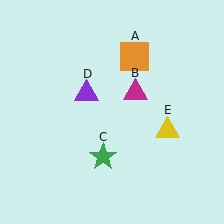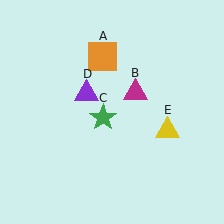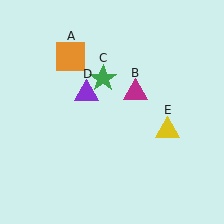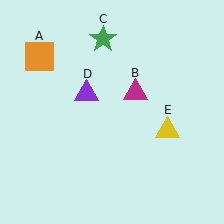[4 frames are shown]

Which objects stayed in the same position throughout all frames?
Magenta triangle (object B) and purple triangle (object D) and yellow triangle (object E) remained stationary.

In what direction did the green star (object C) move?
The green star (object C) moved up.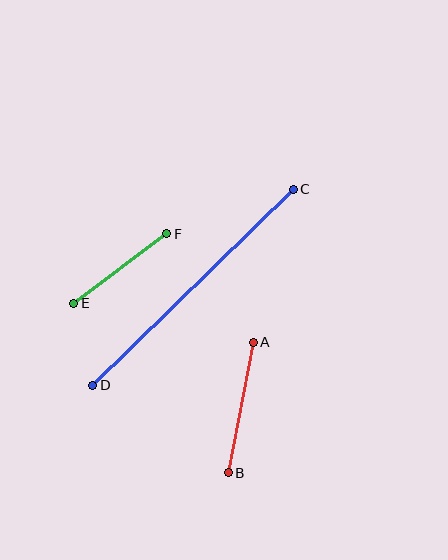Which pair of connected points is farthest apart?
Points C and D are farthest apart.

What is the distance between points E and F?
The distance is approximately 117 pixels.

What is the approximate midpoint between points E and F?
The midpoint is at approximately (120, 268) pixels.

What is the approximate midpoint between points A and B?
The midpoint is at approximately (241, 408) pixels.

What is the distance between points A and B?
The distance is approximately 133 pixels.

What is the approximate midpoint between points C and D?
The midpoint is at approximately (193, 287) pixels.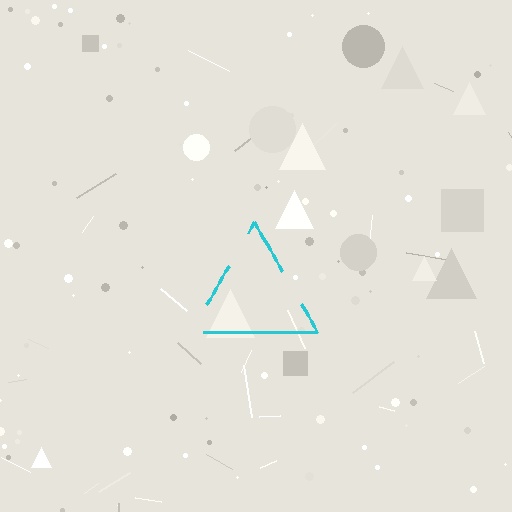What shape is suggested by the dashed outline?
The dashed outline suggests a triangle.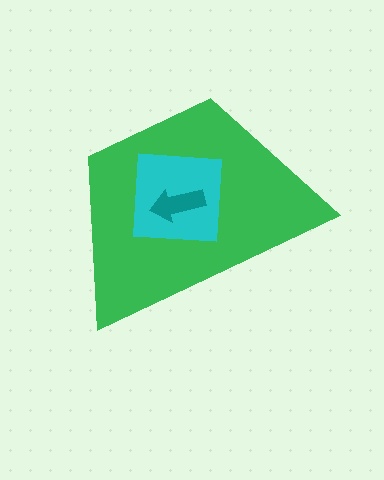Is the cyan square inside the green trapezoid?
Yes.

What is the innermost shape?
The teal arrow.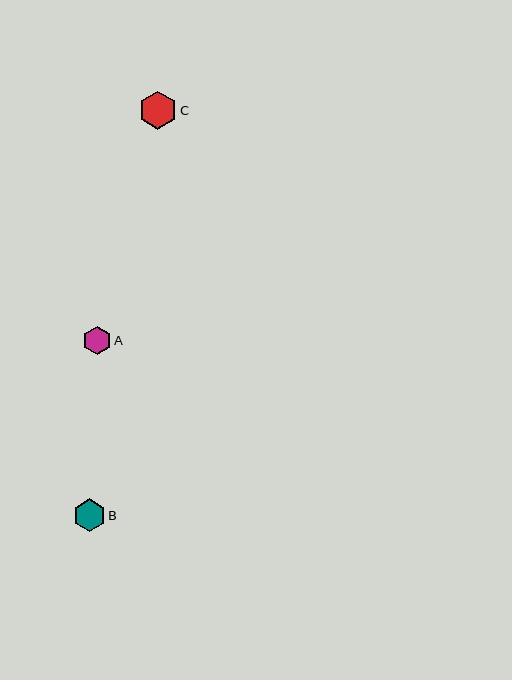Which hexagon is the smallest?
Hexagon A is the smallest with a size of approximately 28 pixels.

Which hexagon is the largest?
Hexagon C is the largest with a size of approximately 37 pixels.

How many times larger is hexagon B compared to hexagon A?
Hexagon B is approximately 1.2 times the size of hexagon A.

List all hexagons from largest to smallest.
From largest to smallest: C, B, A.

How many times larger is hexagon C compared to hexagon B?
Hexagon C is approximately 1.2 times the size of hexagon B.